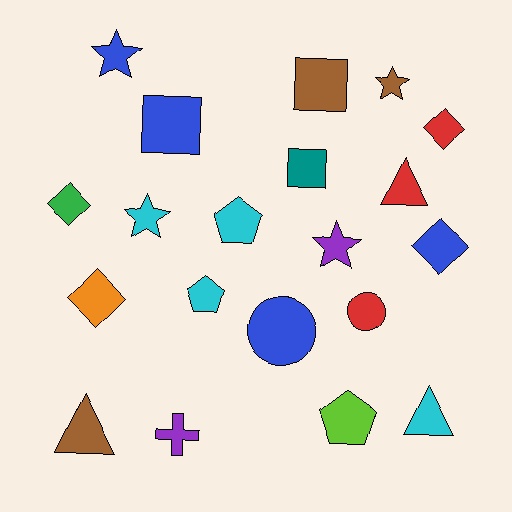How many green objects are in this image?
There is 1 green object.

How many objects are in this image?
There are 20 objects.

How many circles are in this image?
There are 2 circles.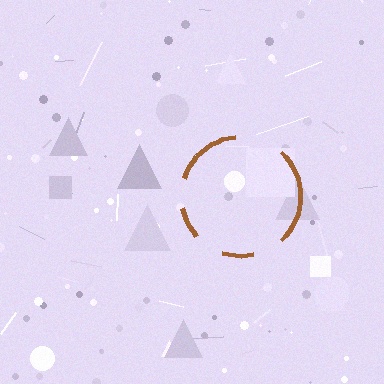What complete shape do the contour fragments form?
The contour fragments form a circle.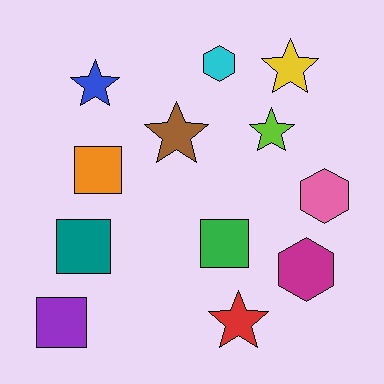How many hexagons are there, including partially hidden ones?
There are 3 hexagons.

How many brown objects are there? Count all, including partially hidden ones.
There is 1 brown object.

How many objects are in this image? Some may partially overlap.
There are 12 objects.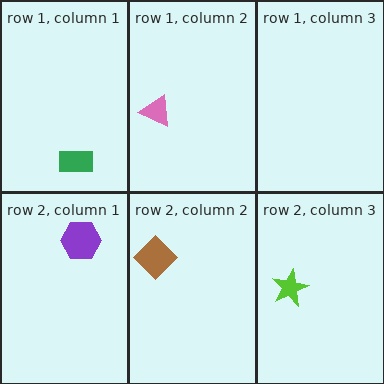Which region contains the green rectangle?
The row 1, column 1 region.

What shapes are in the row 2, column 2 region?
The brown diamond.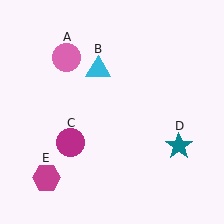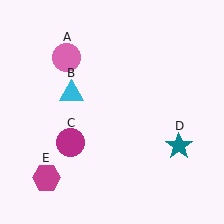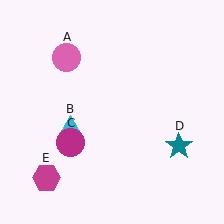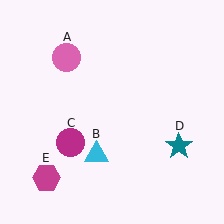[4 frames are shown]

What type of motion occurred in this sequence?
The cyan triangle (object B) rotated counterclockwise around the center of the scene.